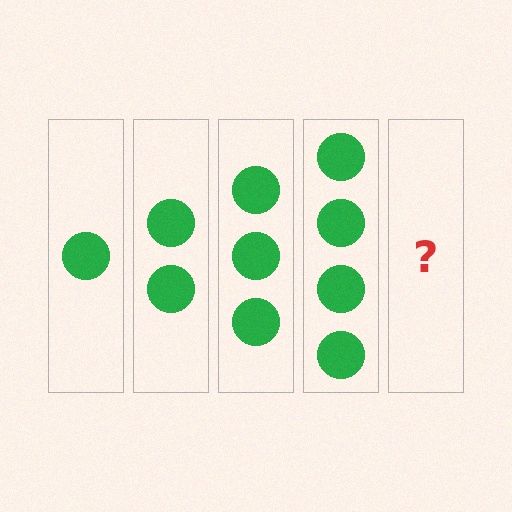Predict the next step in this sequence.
The next step is 5 circles.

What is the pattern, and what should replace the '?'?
The pattern is that each step adds one more circle. The '?' should be 5 circles.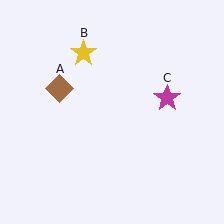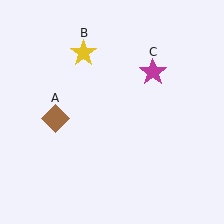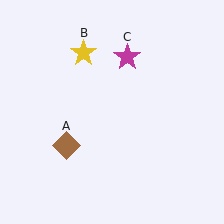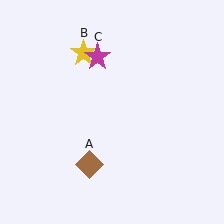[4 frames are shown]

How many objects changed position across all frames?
2 objects changed position: brown diamond (object A), magenta star (object C).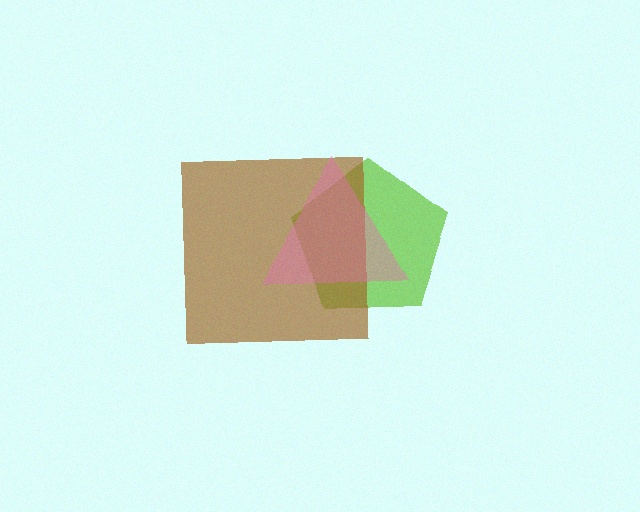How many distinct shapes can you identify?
There are 3 distinct shapes: a lime pentagon, a brown square, a pink triangle.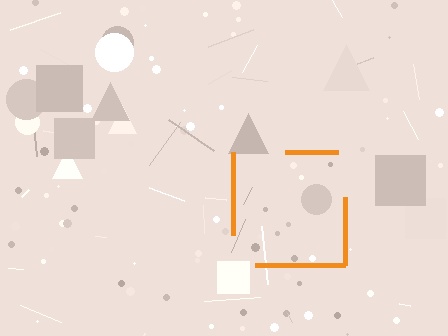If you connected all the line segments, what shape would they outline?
They would outline a square.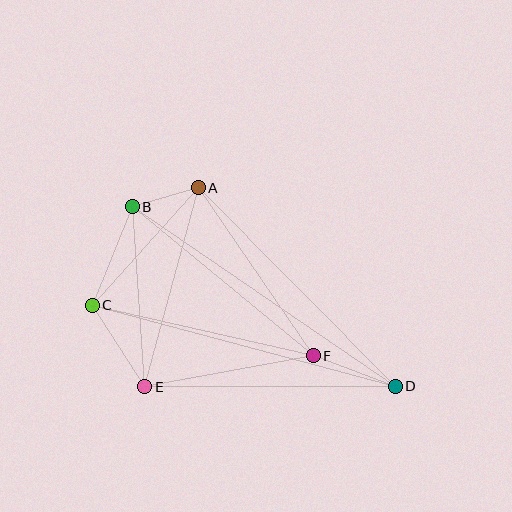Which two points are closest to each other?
Points A and B are closest to each other.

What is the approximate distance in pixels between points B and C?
The distance between B and C is approximately 106 pixels.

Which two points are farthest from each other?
Points B and D are farthest from each other.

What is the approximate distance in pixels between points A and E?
The distance between A and E is approximately 206 pixels.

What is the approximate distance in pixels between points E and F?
The distance between E and F is approximately 171 pixels.